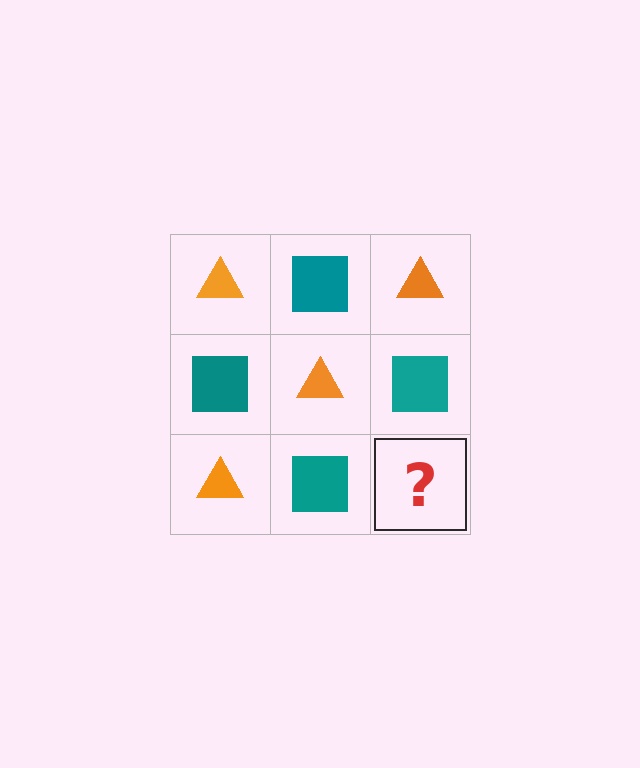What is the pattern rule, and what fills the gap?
The rule is that it alternates orange triangle and teal square in a checkerboard pattern. The gap should be filled with an orange triangle.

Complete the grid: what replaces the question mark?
The question mark should be replaced with an orange triangle.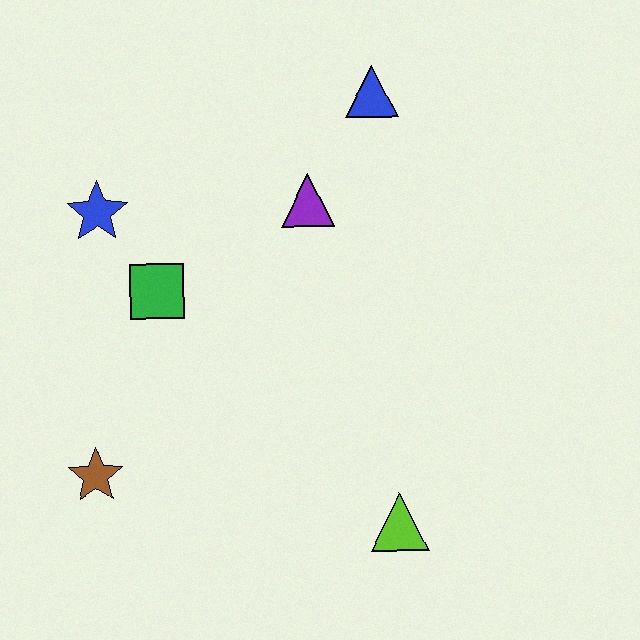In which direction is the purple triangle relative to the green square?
The purple triangle is to the right of the green square.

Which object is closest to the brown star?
The green square is closest to the brown star.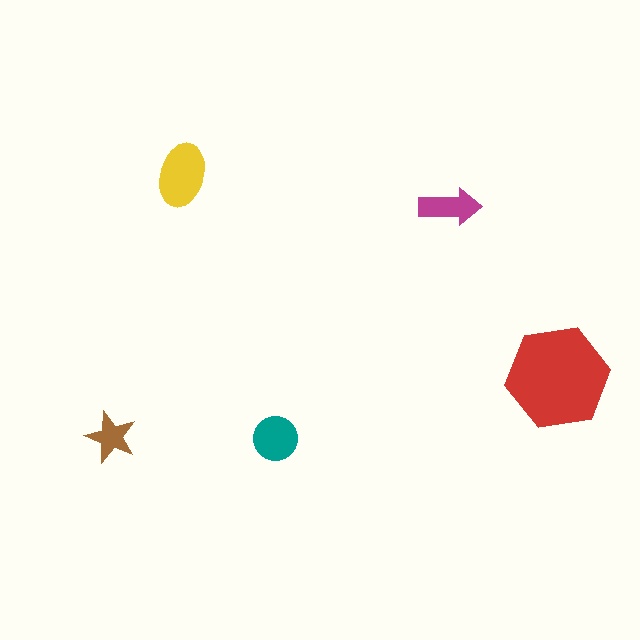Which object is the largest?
The red hexagon.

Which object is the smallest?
The brown star.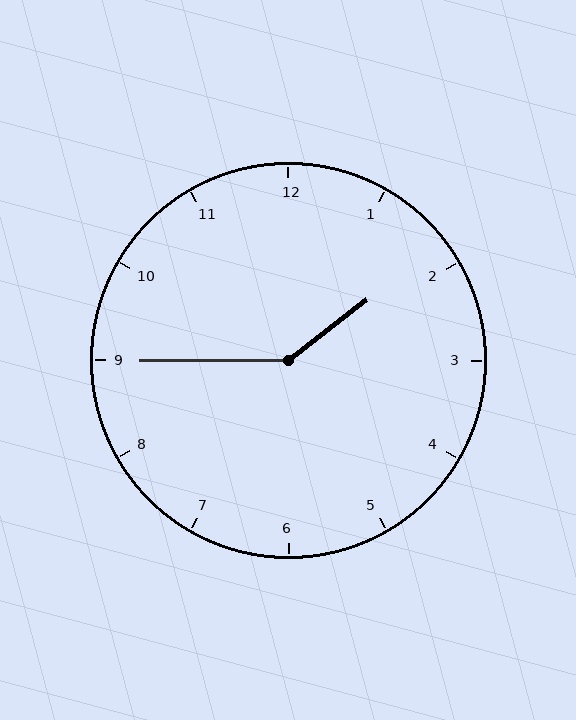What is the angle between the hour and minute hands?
Approximately 142 degrees.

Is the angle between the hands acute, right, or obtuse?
It is obtuse.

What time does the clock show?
1:45.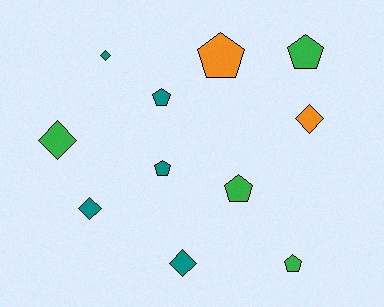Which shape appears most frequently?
Pentagon, with 6 objects.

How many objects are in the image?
There are 11 objects.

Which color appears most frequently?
Teal, with 5 objects.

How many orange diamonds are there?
There is 1 orange diamond.